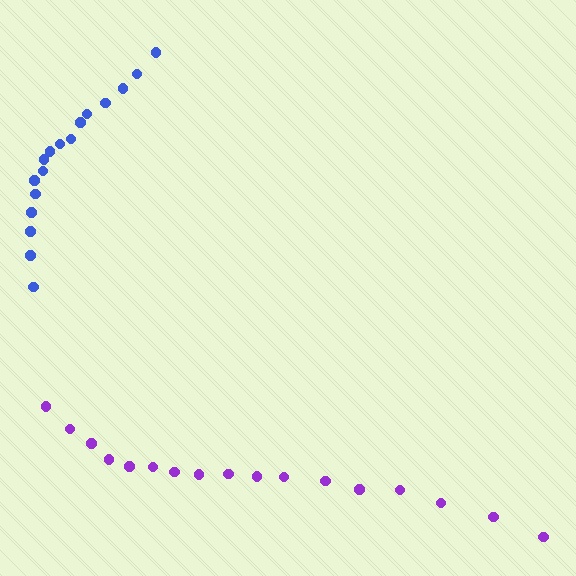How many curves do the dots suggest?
There are 2 distinct paths.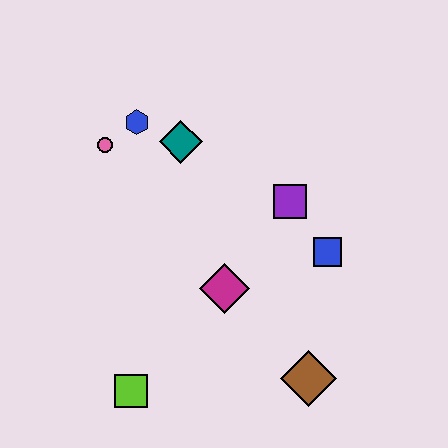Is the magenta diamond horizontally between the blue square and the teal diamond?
Yes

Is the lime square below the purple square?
Yes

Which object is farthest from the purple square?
The lime square is farthest from the purple square.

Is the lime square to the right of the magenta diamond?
No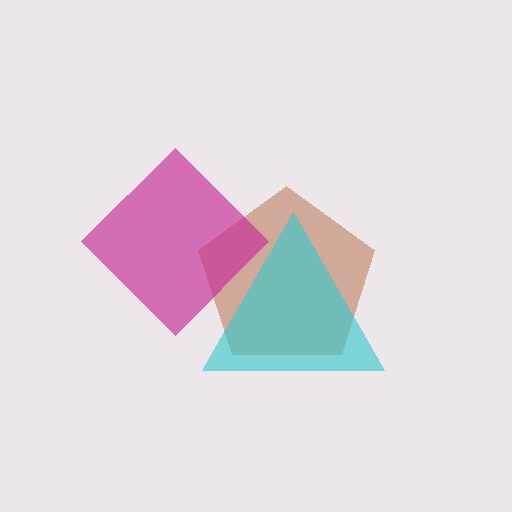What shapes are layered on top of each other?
The layered shapes are: a brown pentagon, a magenta diamond, a cyan triangle.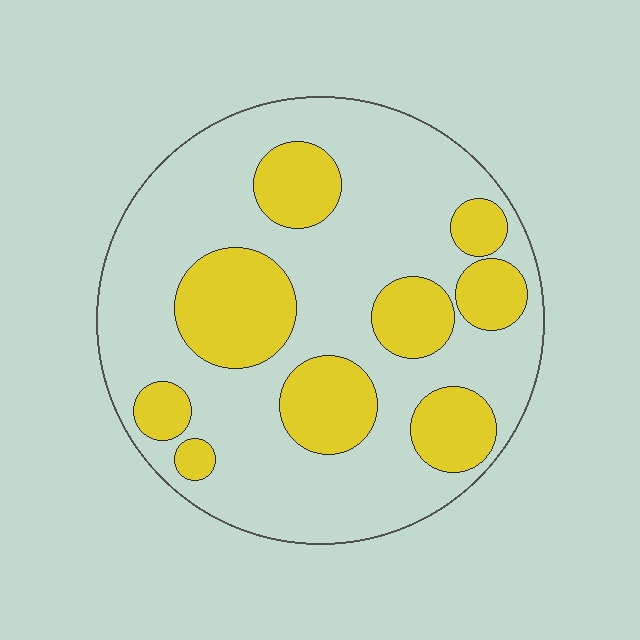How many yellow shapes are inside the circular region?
9.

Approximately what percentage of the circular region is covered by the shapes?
Approximately 30%.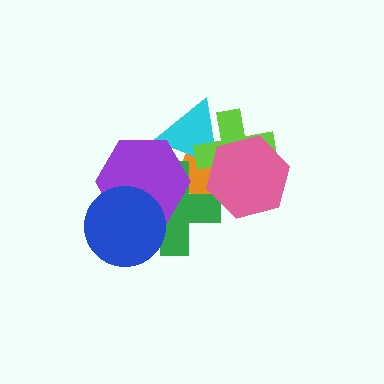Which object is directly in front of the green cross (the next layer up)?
The cyan triangle is directly in front of the green cross.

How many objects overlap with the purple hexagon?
4 objects overlap with the purple hexagon.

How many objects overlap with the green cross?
5 objects overlap with the green cross.